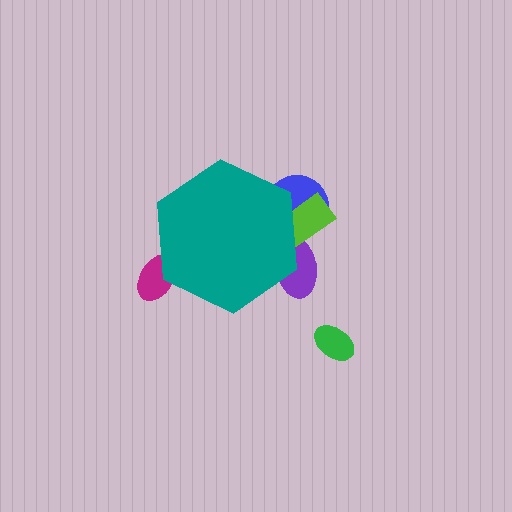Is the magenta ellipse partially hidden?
Yes, the magenta ellipse is partially hidden behind the teal hexagon.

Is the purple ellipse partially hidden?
Yes, the purple ellipse is partially hidden behind the teal hexagon.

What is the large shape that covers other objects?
A teal hexagon.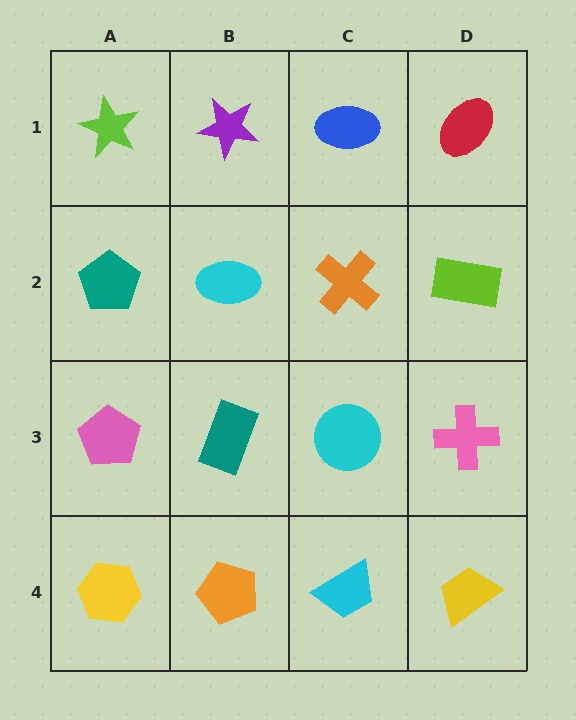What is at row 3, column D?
A pink cross.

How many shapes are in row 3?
4 shapes.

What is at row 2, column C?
An orange cross.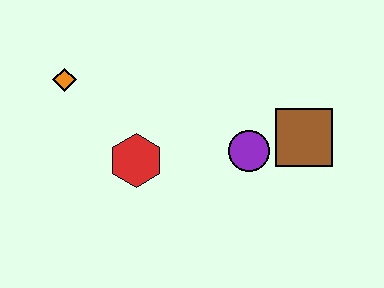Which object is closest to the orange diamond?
The red hexagon is closest to the orange diamond.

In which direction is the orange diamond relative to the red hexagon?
The orange diamond is above the red hexagon.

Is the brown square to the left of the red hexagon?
No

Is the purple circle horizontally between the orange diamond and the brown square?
Yes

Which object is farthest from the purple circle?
The orange diamond is farthest from the purple circle.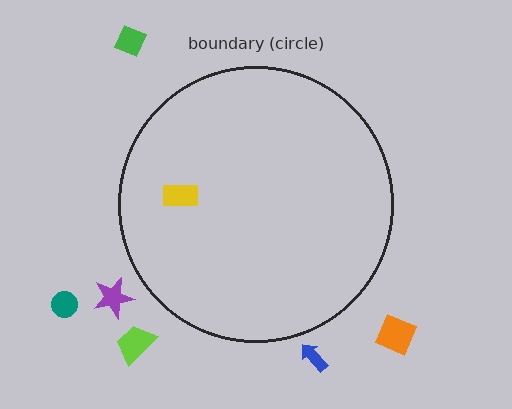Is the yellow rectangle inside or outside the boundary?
Inside.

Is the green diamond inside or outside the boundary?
Outside.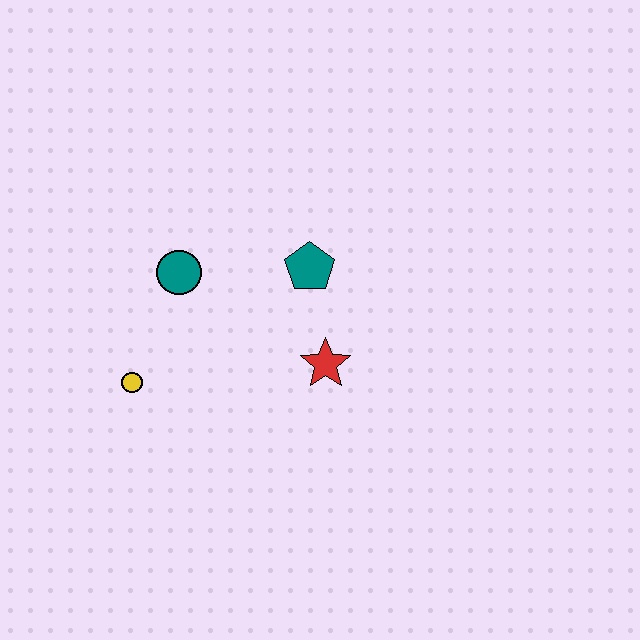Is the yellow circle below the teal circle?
Yes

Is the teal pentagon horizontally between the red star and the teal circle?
Yes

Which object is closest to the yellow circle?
The teal circle is closest to the yellow circle.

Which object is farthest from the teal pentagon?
The yellow circle is farthest from the teal pentagon.